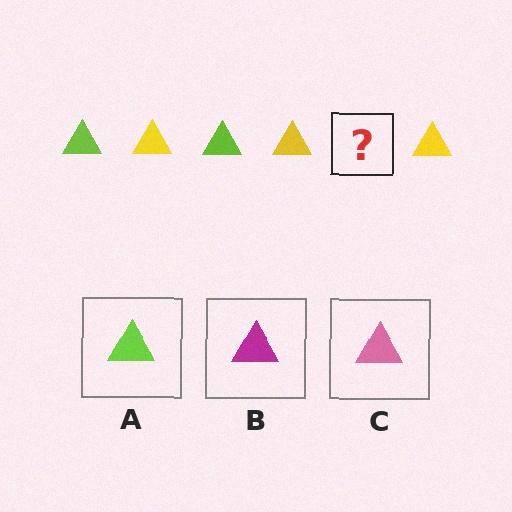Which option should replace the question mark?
Option A.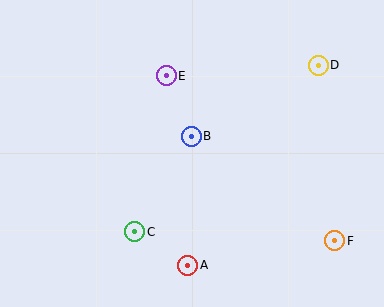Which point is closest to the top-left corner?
Point E is closest to the top-left corner.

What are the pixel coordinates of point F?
Point F is at (335, 241).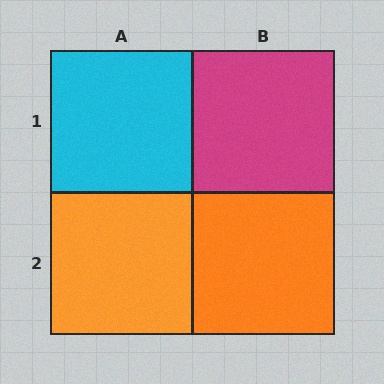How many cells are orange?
2 cells are orange.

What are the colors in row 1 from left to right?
Cyan, magenta.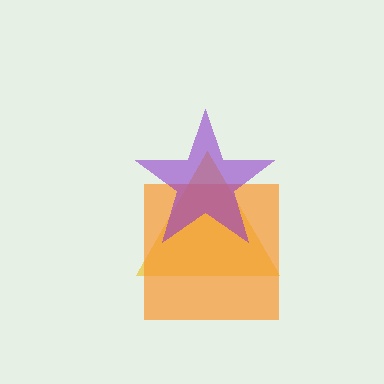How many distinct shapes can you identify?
There are 3 distinct shapes: a yellow triangle, an orange square, a purple star.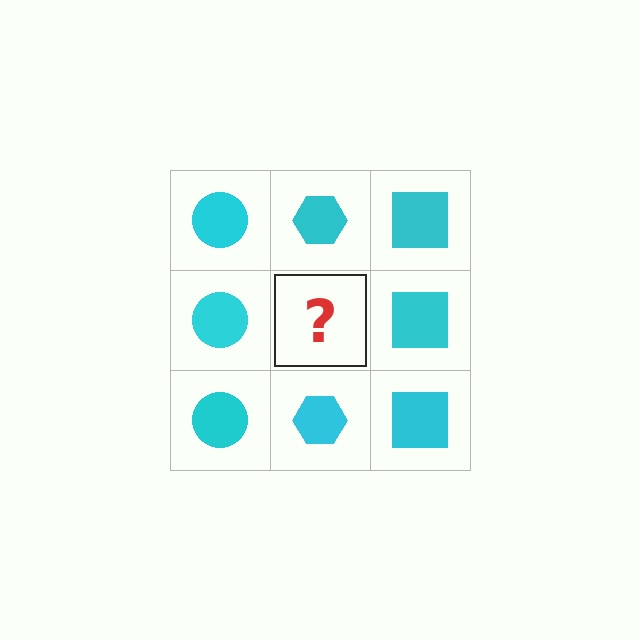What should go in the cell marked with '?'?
The missing cell should contain a cyan hexagon.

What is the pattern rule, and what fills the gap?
The rule is that each column has a consistent shape. The gap should be filled with a cyan hexagon.